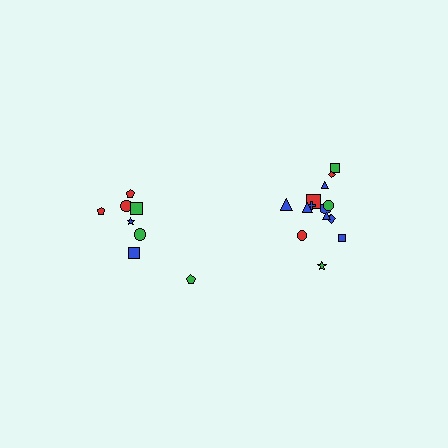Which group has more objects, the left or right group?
The right group.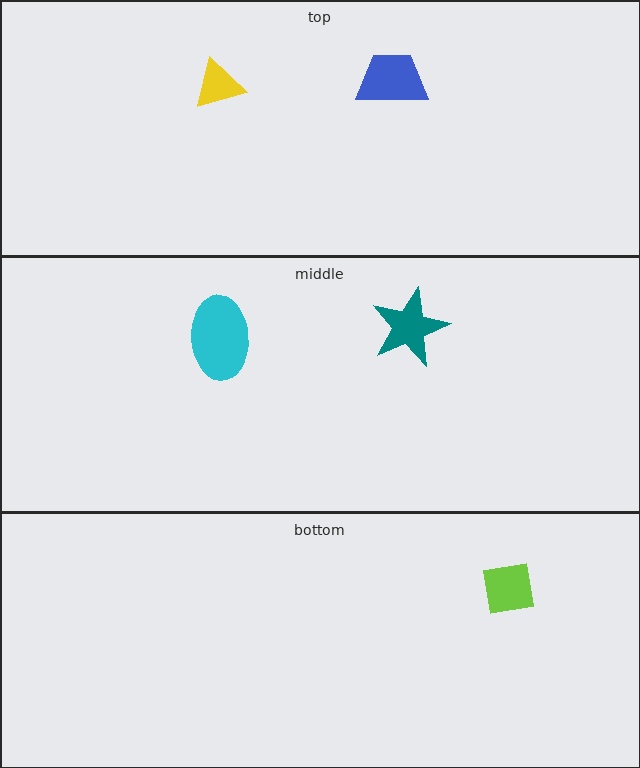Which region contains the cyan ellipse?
The middle region.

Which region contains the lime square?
The bottom region.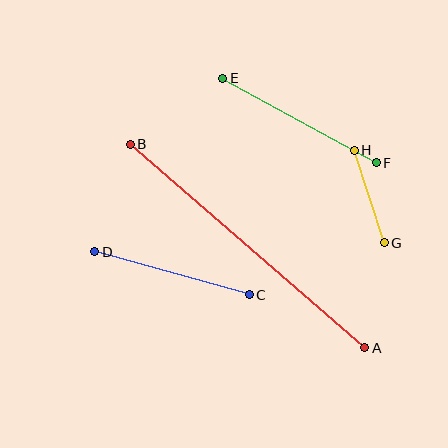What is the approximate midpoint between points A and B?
The midpoint is at approximately (247, 246) pixels.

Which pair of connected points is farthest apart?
Points A and B are farthest apart.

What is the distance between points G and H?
The distance is approximately 97 pixels.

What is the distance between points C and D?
The distance is approximately 160 pixels.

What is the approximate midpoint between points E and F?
The midpoint is at approximately (299, 121) pixels.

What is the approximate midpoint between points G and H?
The midpoint is at approximately (369, 197) pixels.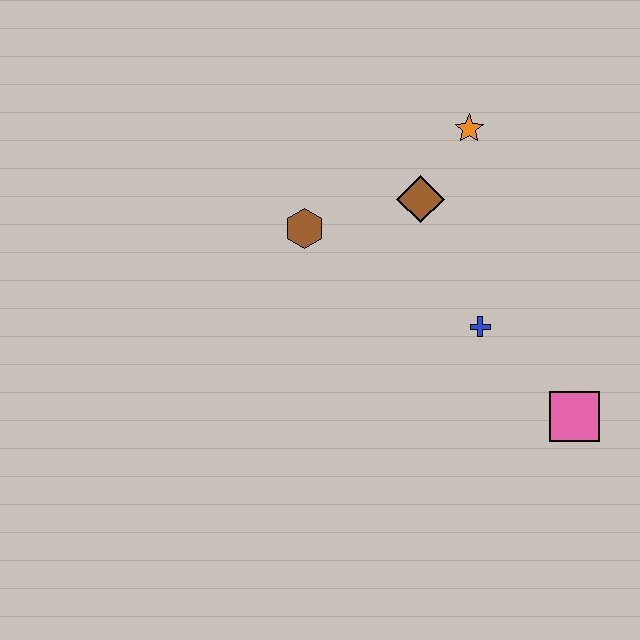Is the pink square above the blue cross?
No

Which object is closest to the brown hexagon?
The brown diamond is closest to the brown hexagon.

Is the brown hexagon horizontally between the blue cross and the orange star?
No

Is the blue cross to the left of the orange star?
No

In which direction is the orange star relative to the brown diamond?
The orange star is above the brown diamond.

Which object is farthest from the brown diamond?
The pink square is farthest from the brown diamond.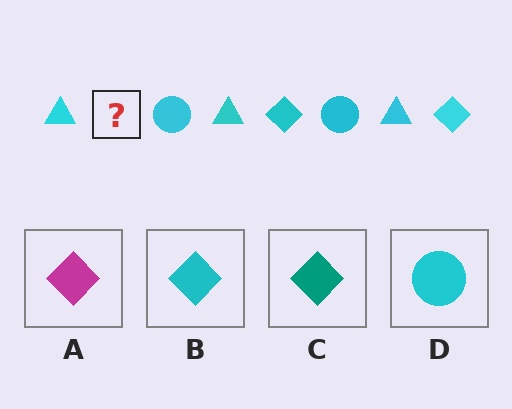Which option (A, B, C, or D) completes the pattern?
B.